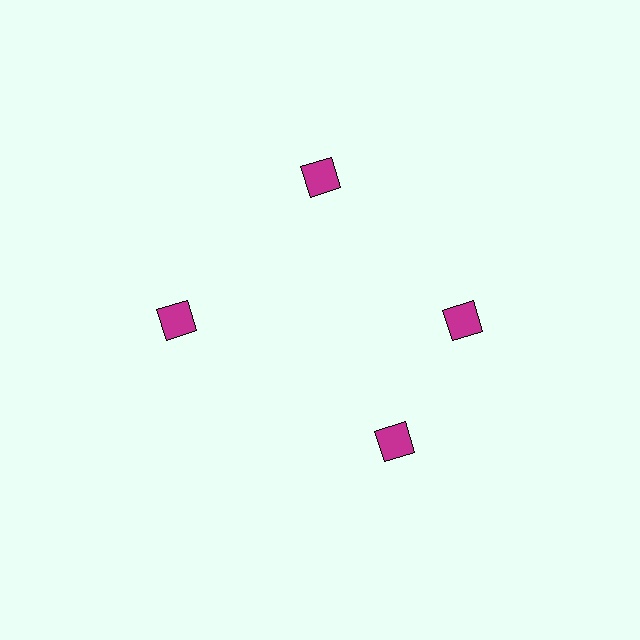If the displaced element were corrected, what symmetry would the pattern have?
It would have 4-fold rotational symmetry — the pattern would map onto itself every 90 degrees.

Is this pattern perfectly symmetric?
No. The 4 magenta squares are arranged in a ring, but one element near the 6 o'clock position is rotated out of alignment along the ring, breaking the 4-fold rotational symmetry.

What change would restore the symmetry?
The symmetry would be restored by rotating it back into even spacing with its neighbors so that all 4 squares sit at equal angles and equal distance from the center.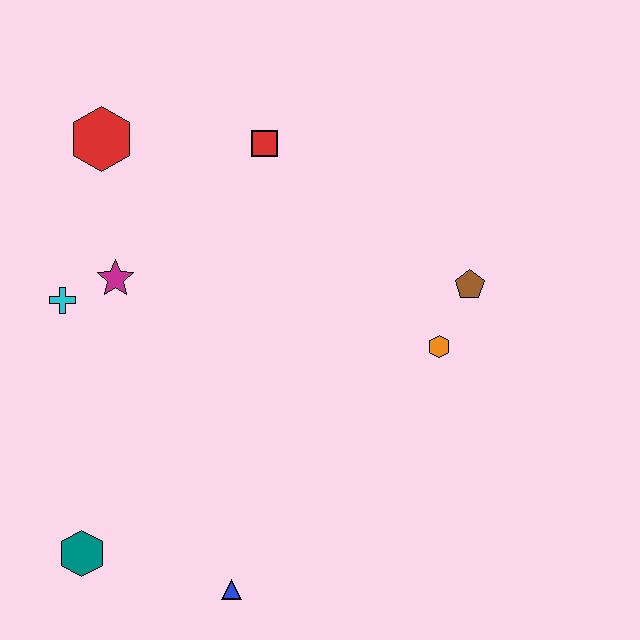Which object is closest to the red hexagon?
The magenta star is closest to the red hexagon.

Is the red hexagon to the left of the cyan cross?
No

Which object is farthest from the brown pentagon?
The teal hexagon is farthest from the brown pentagon.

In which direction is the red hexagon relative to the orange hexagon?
The red hexagon is to the left of the orange hexagon.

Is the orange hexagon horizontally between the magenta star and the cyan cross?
No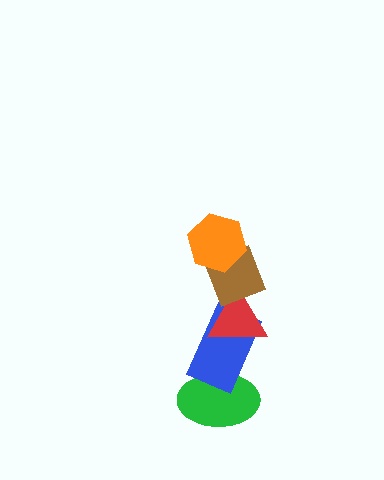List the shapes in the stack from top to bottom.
From top to bottom: the orange hexagon, the brown diamond, the red triangle, the blue rectangle, the green ellipse.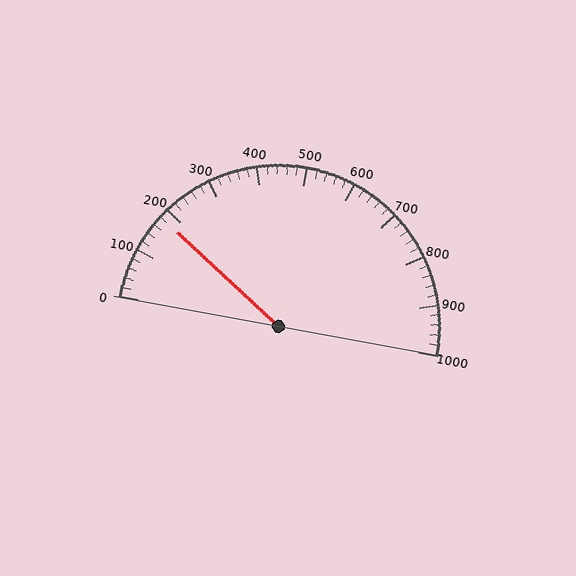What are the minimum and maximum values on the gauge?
The gauge ranges from 0 to 1000.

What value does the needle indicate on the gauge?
The needle indicates approximately 180.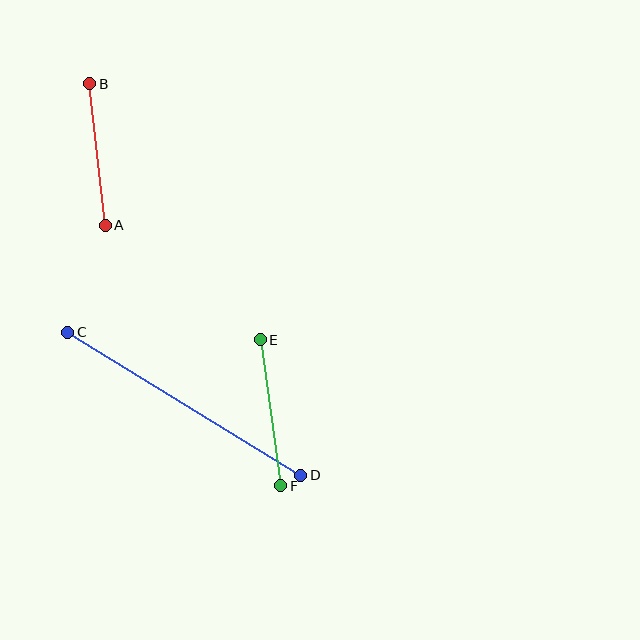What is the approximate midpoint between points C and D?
The midpoint is at approximately (184, 404) pixels.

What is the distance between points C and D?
The distance is approximately 273 pixels.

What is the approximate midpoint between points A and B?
The midpoint is at approximately (97, 154) pixels.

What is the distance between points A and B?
The distance is approximately 143 pixels.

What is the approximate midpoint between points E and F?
The midpoint is at approximately (271, 413) pixels.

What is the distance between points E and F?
The distance is approximately 147 pixels.